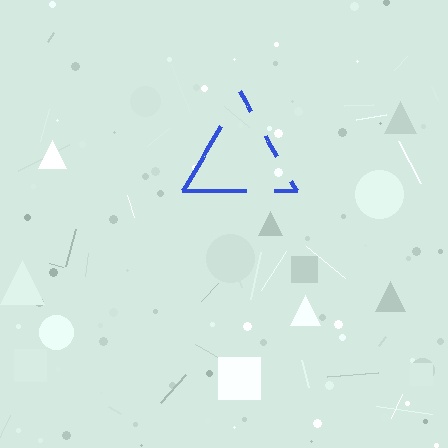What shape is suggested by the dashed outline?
The dashed outline suggests a triangle.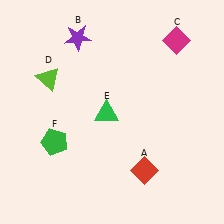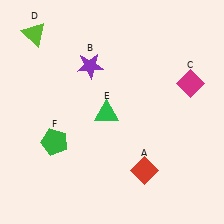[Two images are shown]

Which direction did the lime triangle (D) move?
The lime triangle (D) moved up.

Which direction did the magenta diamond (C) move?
The magenta diamond (C) moved down.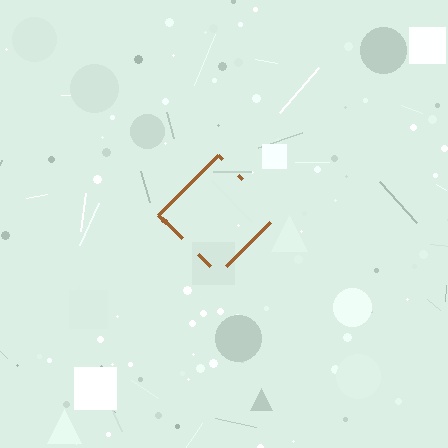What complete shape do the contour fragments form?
The contour fragments form a diamond.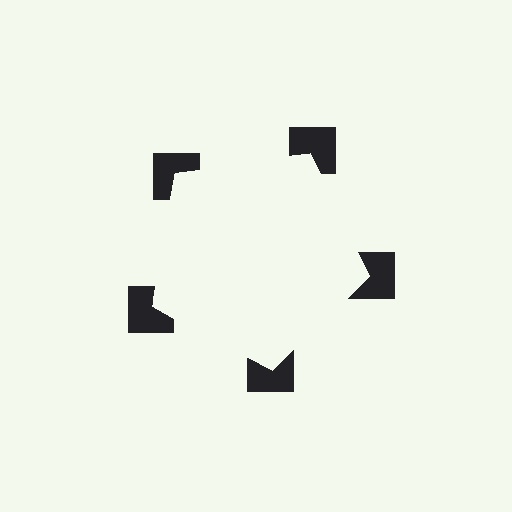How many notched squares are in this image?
There are 5 — one at each vertex of the illusory pentagon.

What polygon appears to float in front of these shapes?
An illusory pentagon — its edges are inferred from the aligned wedge cuts in the notched squares, not physically drawn.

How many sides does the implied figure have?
5 sides.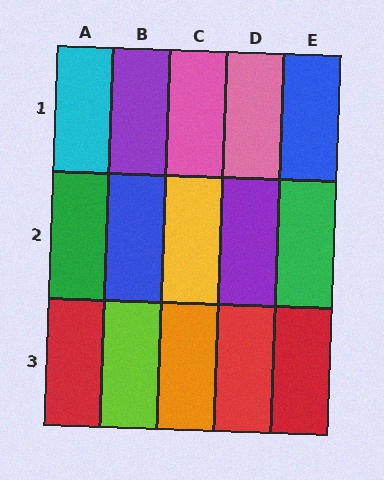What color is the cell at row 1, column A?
Cyan.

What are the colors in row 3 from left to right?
Red, lime, orange, red, red.